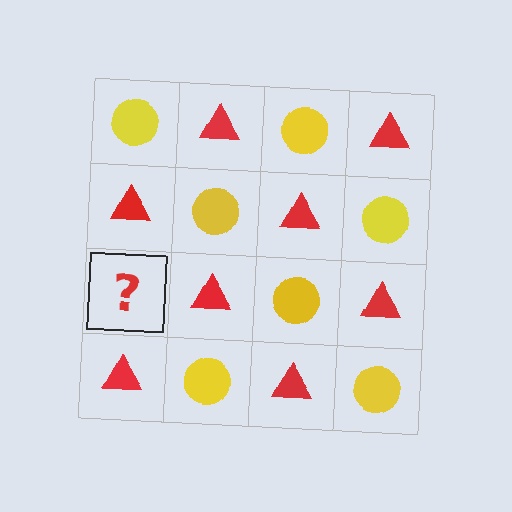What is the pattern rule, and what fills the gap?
The rule is that it alternates yellow circle and red triangle in a checkerboard pattern. The gap should be filled with a yellow circle.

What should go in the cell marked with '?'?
The missing cell should contain a yellow circle.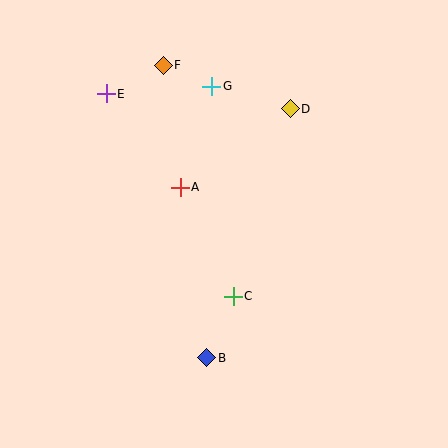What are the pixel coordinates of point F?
Point F is at (163, 65).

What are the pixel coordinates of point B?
Point B is at (207, 358).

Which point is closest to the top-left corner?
Point E is closest to the top-left corner.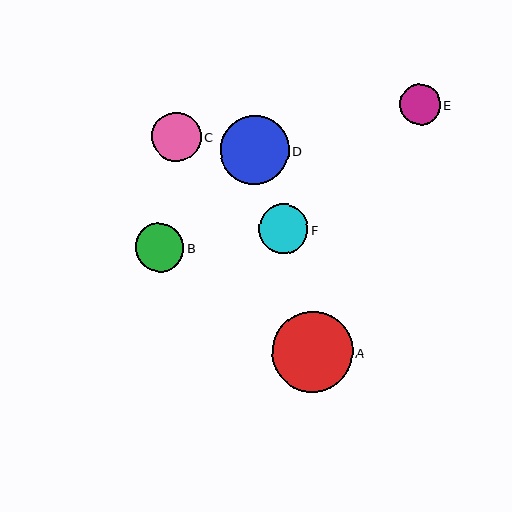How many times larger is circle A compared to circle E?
Circle A is approximately 1.9 times the size of circle E.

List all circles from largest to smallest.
From largest to smallest: A, D, F, C, B, E.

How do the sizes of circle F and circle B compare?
Circle F and circle B are approximately the same size.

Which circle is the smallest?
Circle E is the smallest with a size of approximately 41 pixels.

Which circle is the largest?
Circle A is the largest with a size of approximately 81 pixels.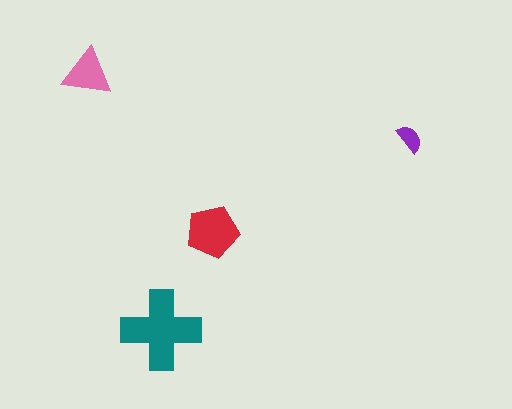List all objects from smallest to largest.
The purple semicircle, the pink triangle, the red pentagon, the teal cross.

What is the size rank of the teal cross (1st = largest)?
1st.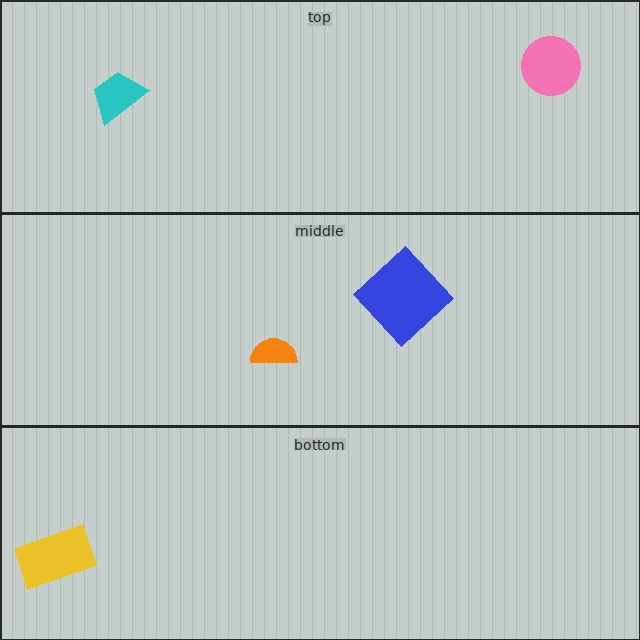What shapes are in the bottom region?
The yellow rectangle.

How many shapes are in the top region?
2.